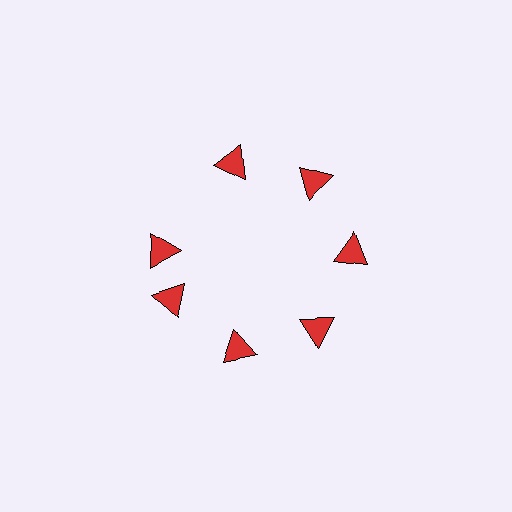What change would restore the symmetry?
The symmetry would be restored by rotating it back into even spacing with its neighbors so that all 7 triangles sit at equal angles and equal distance from the center.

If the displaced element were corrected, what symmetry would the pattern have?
It would have 7-fold rotational symmetry — the pattern would map onto itself every 51 degrees.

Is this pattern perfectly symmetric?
No. The 7 red triangles are arranged in a ring, but one element near the 10 o'clock position is rotated out of alignment along the ring, breaking the 7-fold rotational symmetry.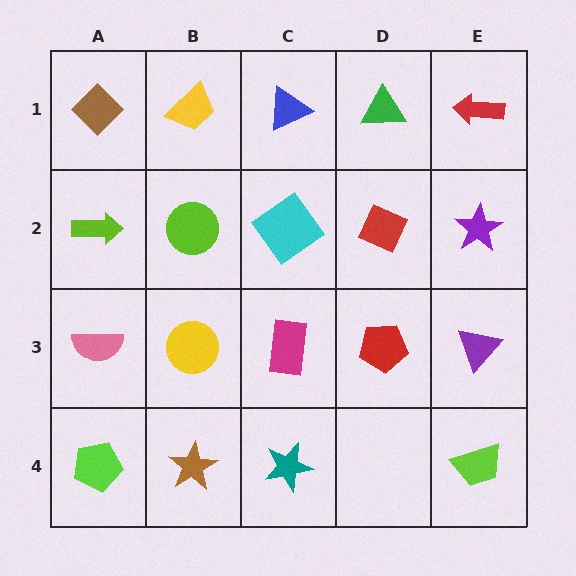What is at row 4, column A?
A lime pentagon.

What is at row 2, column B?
A lime circle.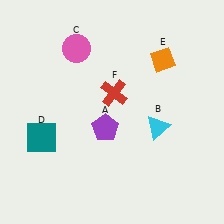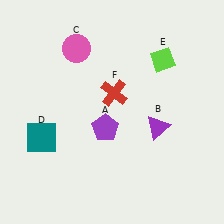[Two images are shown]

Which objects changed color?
B changed from cyan to purple. E changed from orange to lime.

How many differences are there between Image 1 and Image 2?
There are 2 differences between the two images.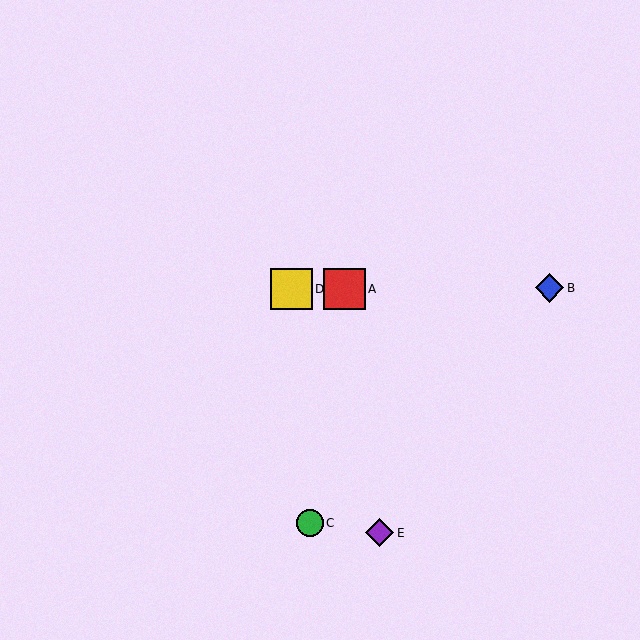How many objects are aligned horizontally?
3 objects (A, B, D) are aligned horizontally.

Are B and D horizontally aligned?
Yes, both are at y≈288.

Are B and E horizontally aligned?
No, B is at y≈288 and E is at y≈532.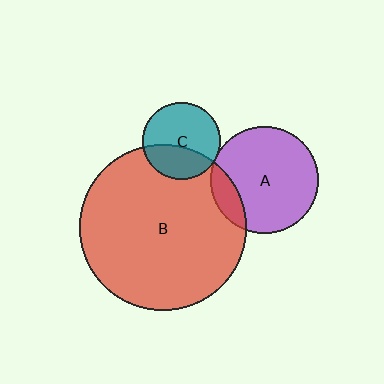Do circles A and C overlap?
Yes.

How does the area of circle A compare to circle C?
Approximately 1.9 times.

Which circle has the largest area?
Circle B (red).